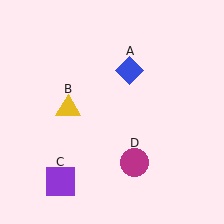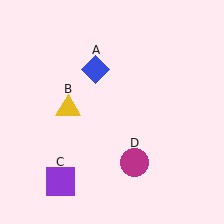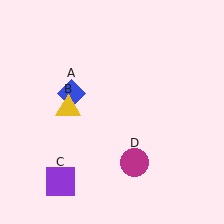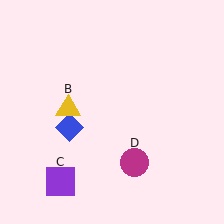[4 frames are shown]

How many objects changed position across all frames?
1 object changed position: blue diamond (object A).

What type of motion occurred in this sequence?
The blue diamond (object A) rotated counterclockwise around the center of the scene.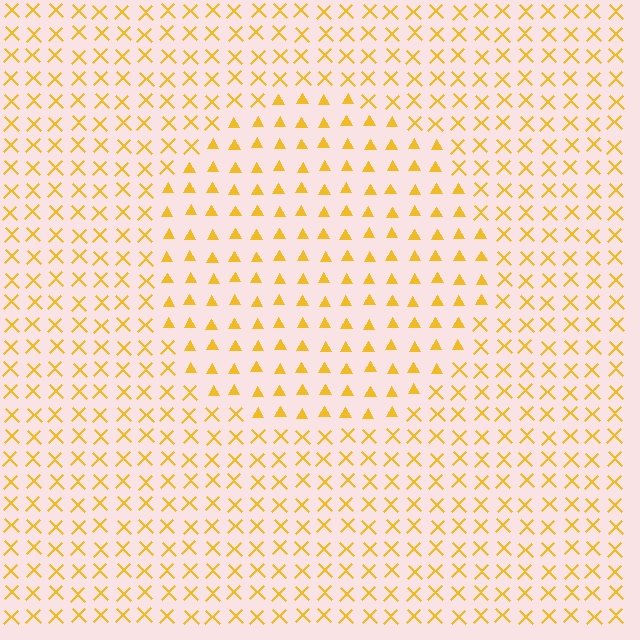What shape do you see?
I see a circle.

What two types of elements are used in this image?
The image uses triangles inside the circle region and X marks outside it.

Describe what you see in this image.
The image is filled with small yellow elements arranged in a uniform grid. A circle-shaped region contains triangles, while the surrounding area contains X marks. The boundary is defined purely by the change in element shape.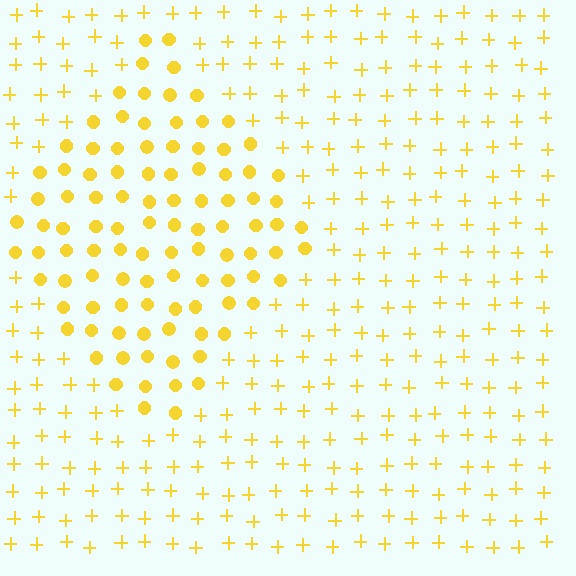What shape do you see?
I see a diamond.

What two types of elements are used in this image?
The image uses circles inside the diamond region and plus signs outside it.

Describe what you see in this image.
The image is filled with small yellow elements arranged in a uniform grid. A diamond-shaped region contains circles, while the surrounding area contains plus signs. The boundary is defined purely by the change in element shape.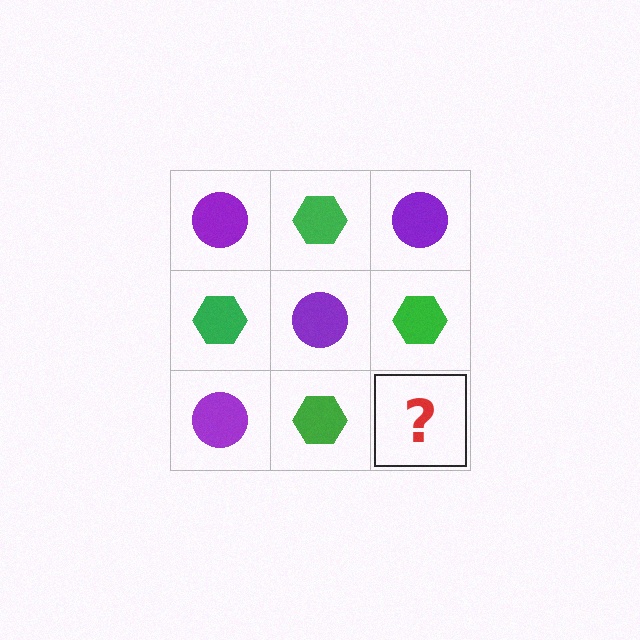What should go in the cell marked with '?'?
The missing cell should contain a purple circle.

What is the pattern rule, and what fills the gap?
The rule is that it alternates purple circle and green hexagon in a checkerboard pattern. The gap should be filled with a purple circle.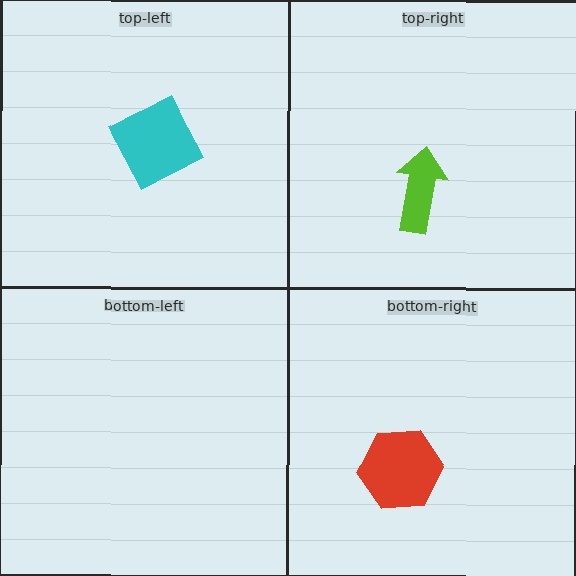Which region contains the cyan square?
The top-left region.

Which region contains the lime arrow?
The top-right region.